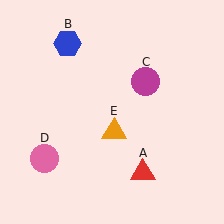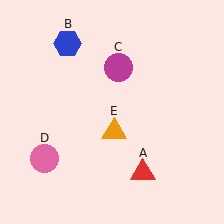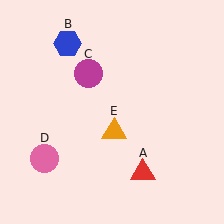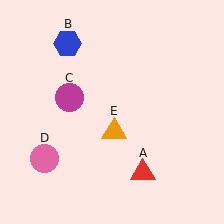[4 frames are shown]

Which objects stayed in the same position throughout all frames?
Red triangle (object A) and blue hexagon (object B) and pink circle (object D) and orange triangle (object E) remained stationary.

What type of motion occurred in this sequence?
The magenta circle (object C) rotated counterclockwise around the center of the scene.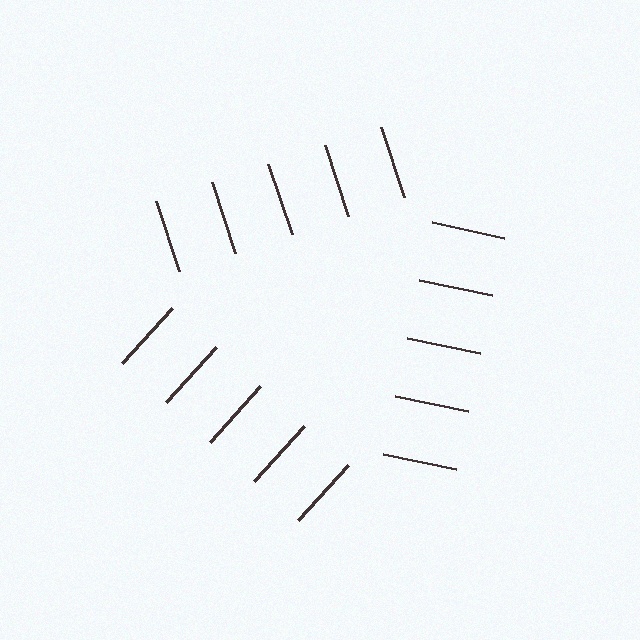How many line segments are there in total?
15 — 5 along each of the 3 edges.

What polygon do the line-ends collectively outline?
An illusory triangle — the line segments terminate on its edges but no continuous stroke is drawn.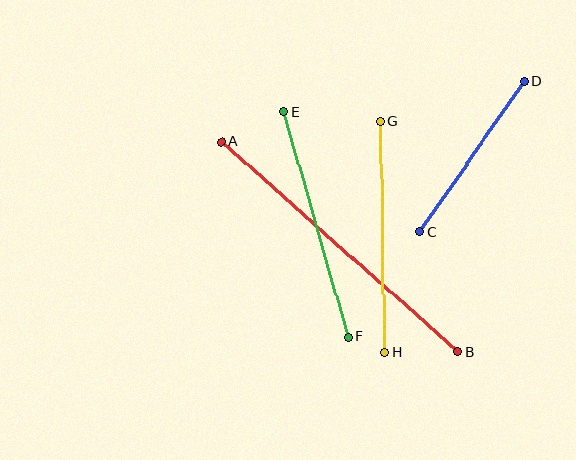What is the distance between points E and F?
The distance is approximately 234 pixels.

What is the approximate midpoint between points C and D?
The midpoint is at approximately (472, 157) pixels.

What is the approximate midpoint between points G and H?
The midpoint is at approximately (383, 237) pixels.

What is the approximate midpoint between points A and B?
The midpoint is at approximately (339, 247) pixels.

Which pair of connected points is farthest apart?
Points A and B are farthest apart.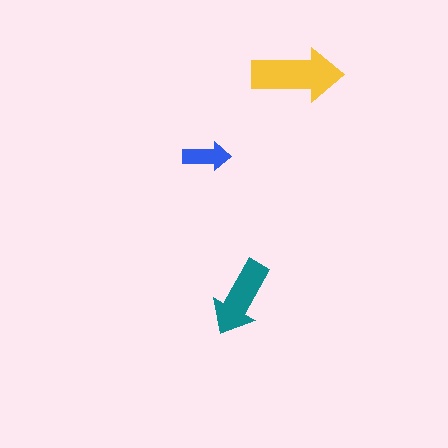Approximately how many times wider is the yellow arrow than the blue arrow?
About 2 times wider.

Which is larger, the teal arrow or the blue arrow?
The teal one.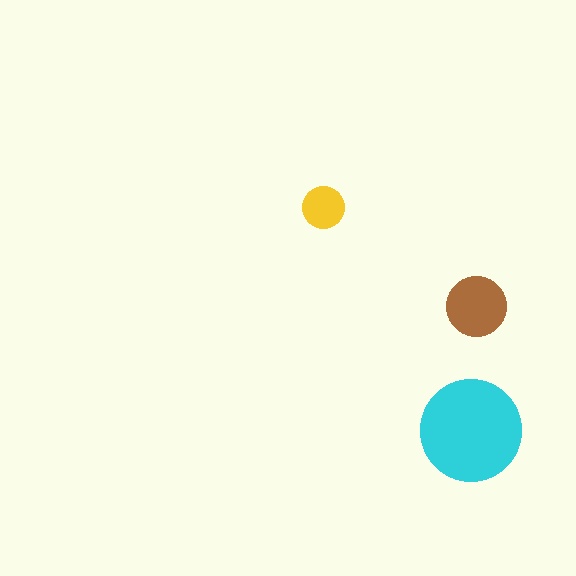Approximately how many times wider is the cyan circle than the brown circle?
About 1.5 times wider.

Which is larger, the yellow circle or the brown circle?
The brown one.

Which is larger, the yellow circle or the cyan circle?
The cyan one.